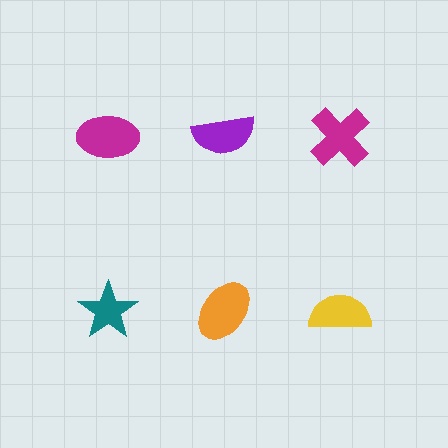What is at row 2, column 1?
A teal star.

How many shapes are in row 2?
3 shapes.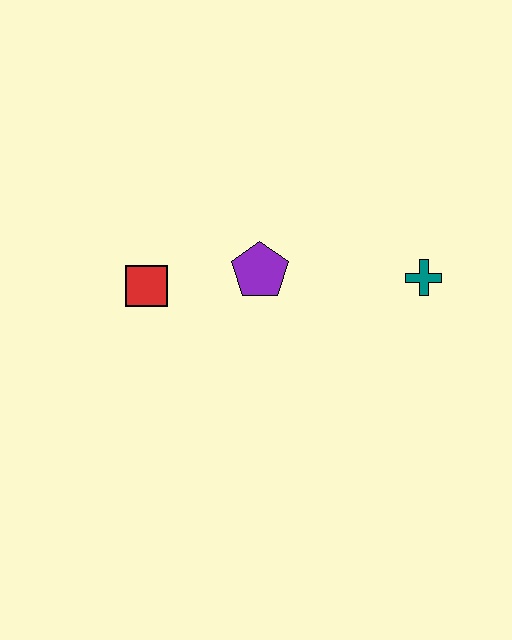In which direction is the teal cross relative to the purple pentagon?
The teal cross is to the right of the purple pentagon.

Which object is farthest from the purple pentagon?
The teal cross is farthest from the purple pentagon.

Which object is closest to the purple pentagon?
The red square is closest to the purple pentagon.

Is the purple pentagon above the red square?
Yes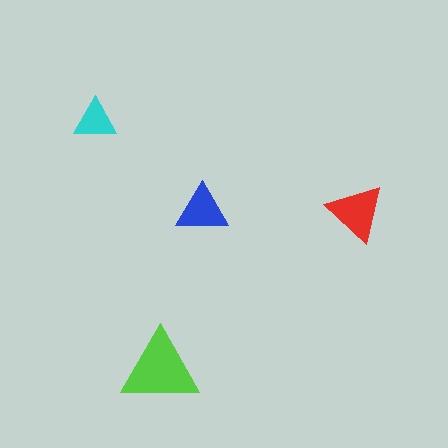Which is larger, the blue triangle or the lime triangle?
The lime one.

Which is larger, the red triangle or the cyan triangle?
The red one.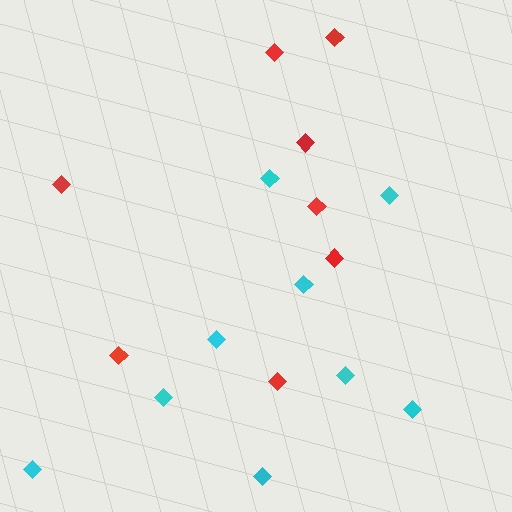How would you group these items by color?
There are 2 groups: one group of cyan diamonds (9) and one group of red diamonds (8).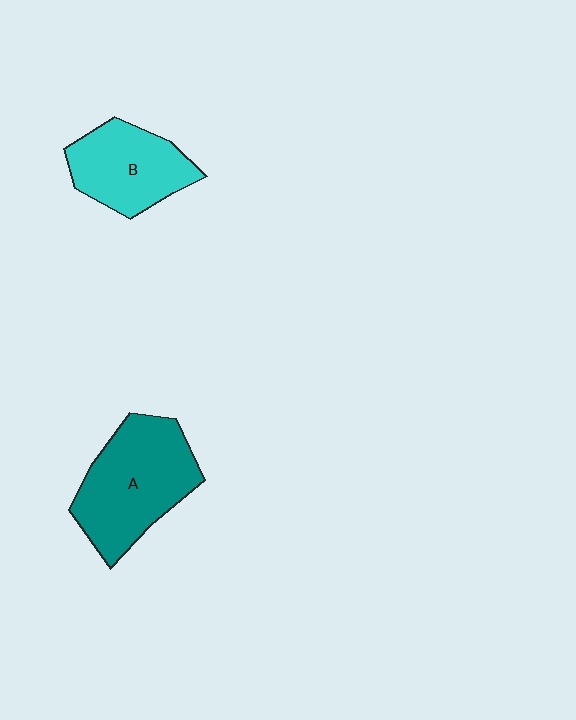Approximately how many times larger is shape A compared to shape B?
Approximately 1.4 times.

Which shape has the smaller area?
Shape B (cyan).